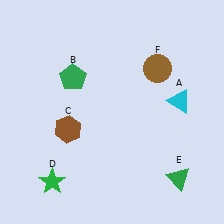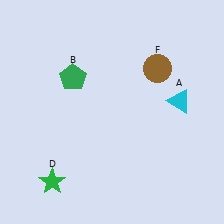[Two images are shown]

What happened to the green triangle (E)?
The green triangle (E) was removed in Image 2. It was in the bottom-right area of Image 1.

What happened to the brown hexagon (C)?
The brown hexagon (C) was removed in Image 2. It was in the bottom-left area of Image 1.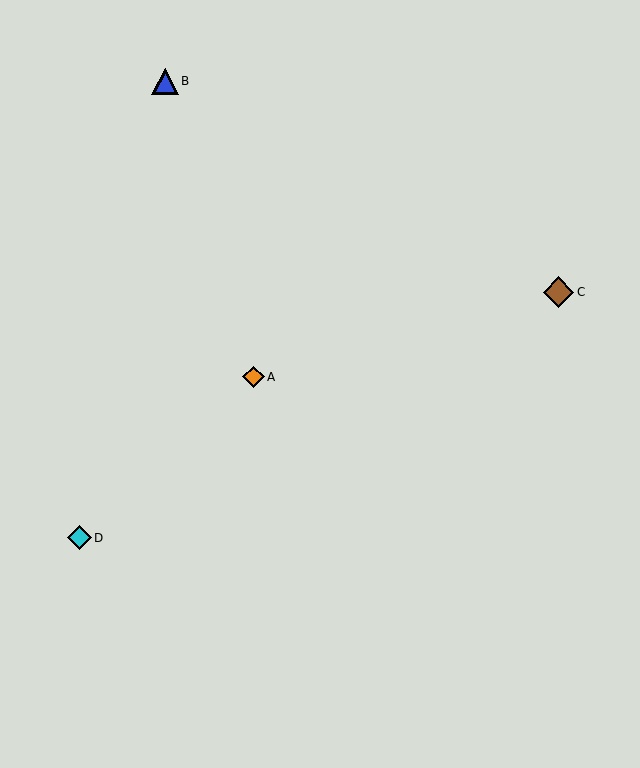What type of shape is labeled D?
Shape D is a cyan diamond.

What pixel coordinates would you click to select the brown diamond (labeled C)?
Click at (558, 292) to select the brown diamond C.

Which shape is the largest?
The brown diamond (labeled C) is the largest.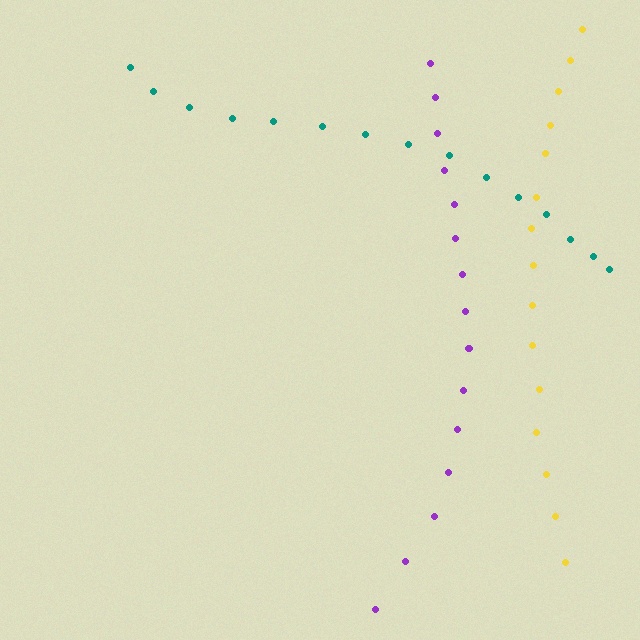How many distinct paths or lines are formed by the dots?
There are 3 distinct paths.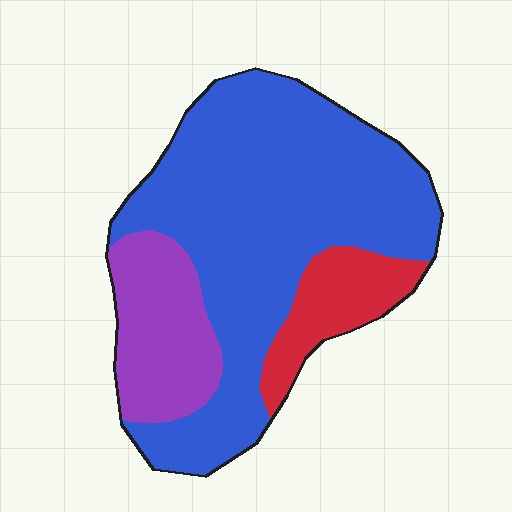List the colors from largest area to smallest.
From largest to smallest: blue, purple, red.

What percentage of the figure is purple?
Purple covers around 20% of the figure.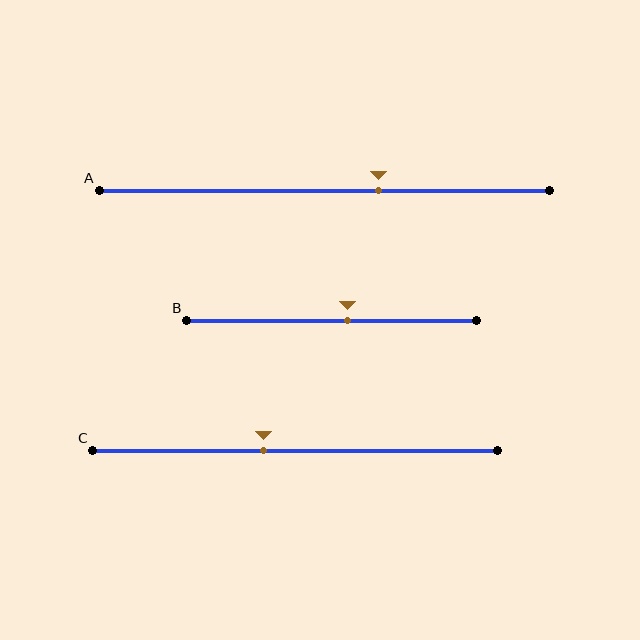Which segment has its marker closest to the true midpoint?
Segment B has its marker closest to the true midpoint.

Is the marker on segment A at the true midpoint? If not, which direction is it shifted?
No, the marker on segment A is shifted to the right by about 12% of the segment length.